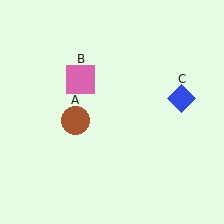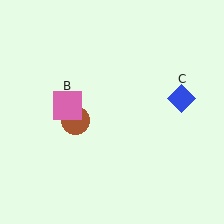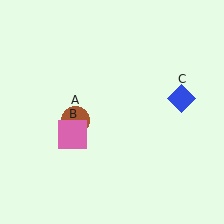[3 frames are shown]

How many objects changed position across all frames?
1 object changed position: pink square (object B).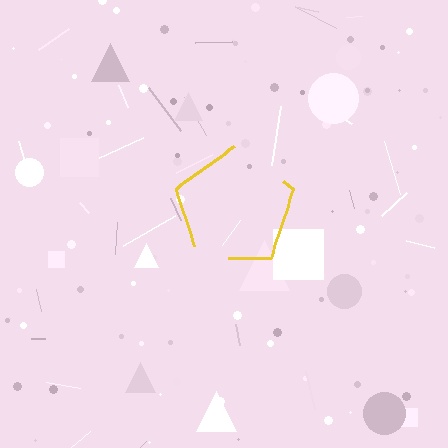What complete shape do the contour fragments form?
The contour fragments form a pentagon.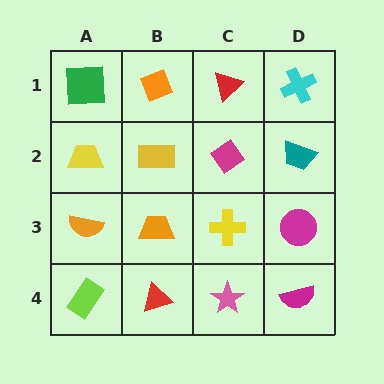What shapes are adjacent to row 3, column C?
A magenta diamond (row 2, column C), a pink star (row 4, column C), an orange trapezoid (row 3, column B), a magenta circle (row 3, column D).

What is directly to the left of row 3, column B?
An orange semicircle.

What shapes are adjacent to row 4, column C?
A yellow cross (row 3, column C), a red triangle (row 4, column B), a magenta semicircle (row 4, column D).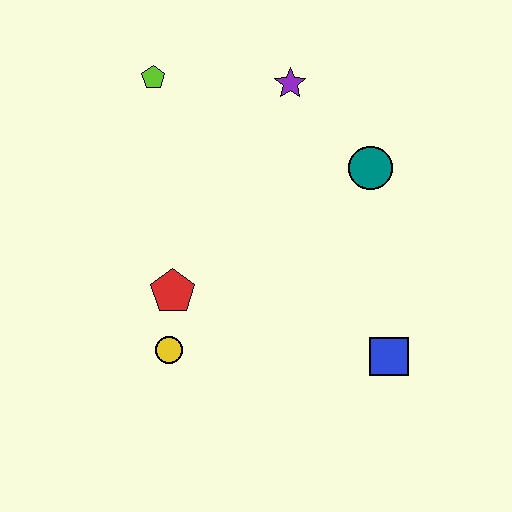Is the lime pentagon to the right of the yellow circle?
No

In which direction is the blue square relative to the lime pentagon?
The blue square is below the lime pentagon.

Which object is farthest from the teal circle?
The yellow circle is farthest from the teal circle.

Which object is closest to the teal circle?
The purple star is closest to the teal circle.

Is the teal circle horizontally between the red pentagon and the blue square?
Yes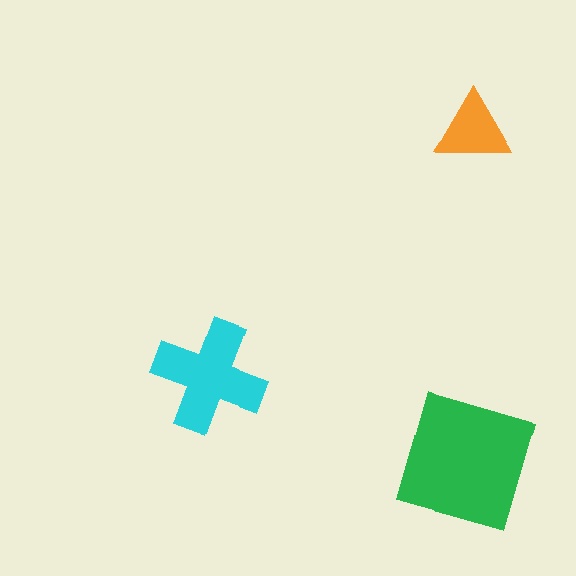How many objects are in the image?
There are 3 objects in the image.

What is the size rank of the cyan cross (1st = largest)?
2nd.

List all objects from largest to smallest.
The green square, the cyan cross, the orange triangle.